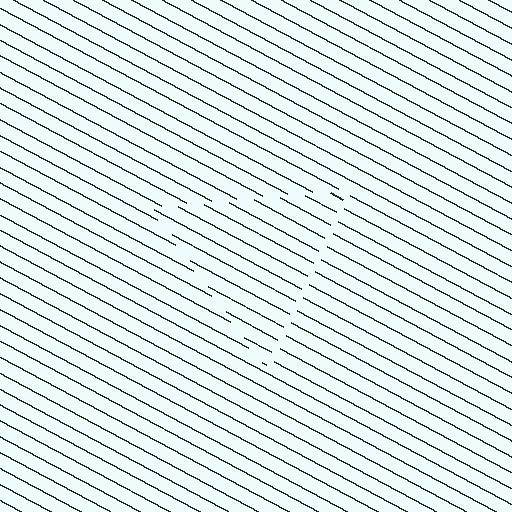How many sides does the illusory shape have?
3 sides — the line-ends trace a triangle.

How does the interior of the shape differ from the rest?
The interior of the shape contains the same grating, shifted by half a period — the contour is defined by the phase discontinuity where line-ends from the inner and outer gratings abut.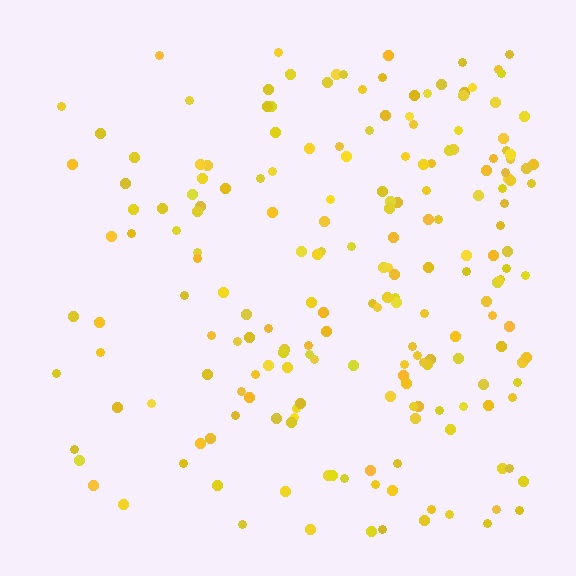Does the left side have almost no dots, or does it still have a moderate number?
Still a moderate number, just noticeably fewer than the right.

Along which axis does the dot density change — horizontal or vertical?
Horizontal.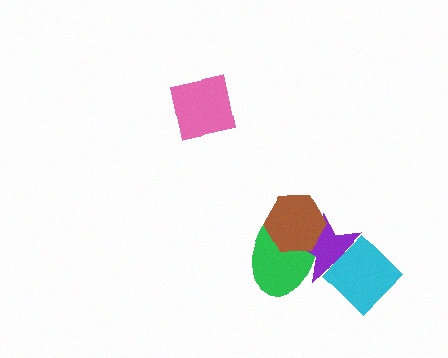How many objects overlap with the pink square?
0 objects overlap with the pink square.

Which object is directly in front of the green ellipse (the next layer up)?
The purple star is directly in front of the green ellipse.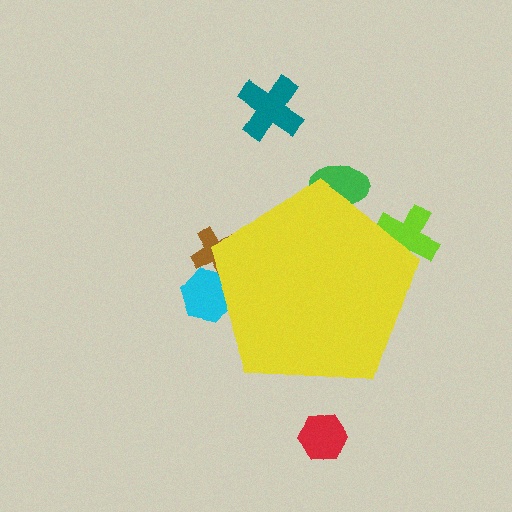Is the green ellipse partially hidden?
Yes, the green ellipse is partially hidden behind the yellow pentagon.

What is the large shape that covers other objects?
A yellow pentagon.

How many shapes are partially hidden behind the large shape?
4 shapes are partially hidden.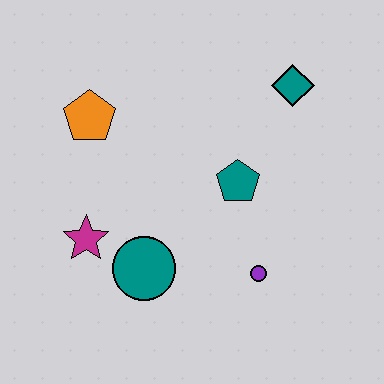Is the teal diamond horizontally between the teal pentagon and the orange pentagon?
No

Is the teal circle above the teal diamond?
No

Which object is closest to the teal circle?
The magenta star is closest to the teal circle.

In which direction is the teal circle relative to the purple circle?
The teal circle is to the left of the purple circle.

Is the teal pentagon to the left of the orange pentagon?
No